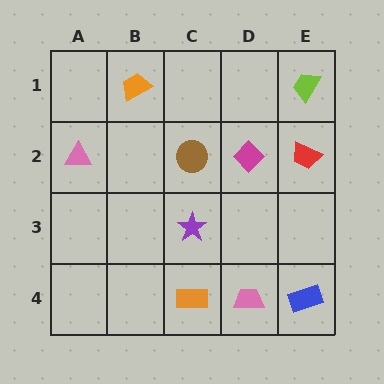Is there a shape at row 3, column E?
No, that cell is empty.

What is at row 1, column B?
An orange trapezoid.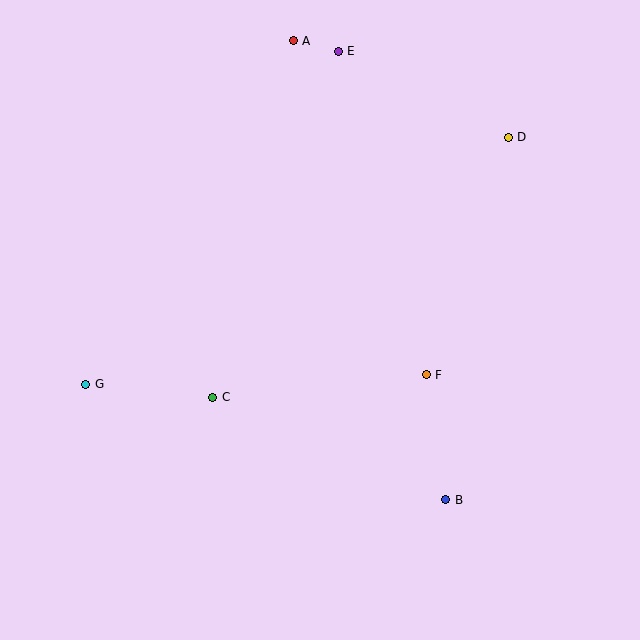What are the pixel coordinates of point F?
Point F is at (426, 375).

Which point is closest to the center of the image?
Point F at (426, 375) is closest to the center.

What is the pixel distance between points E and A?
The distance between E and A is 46 pixels.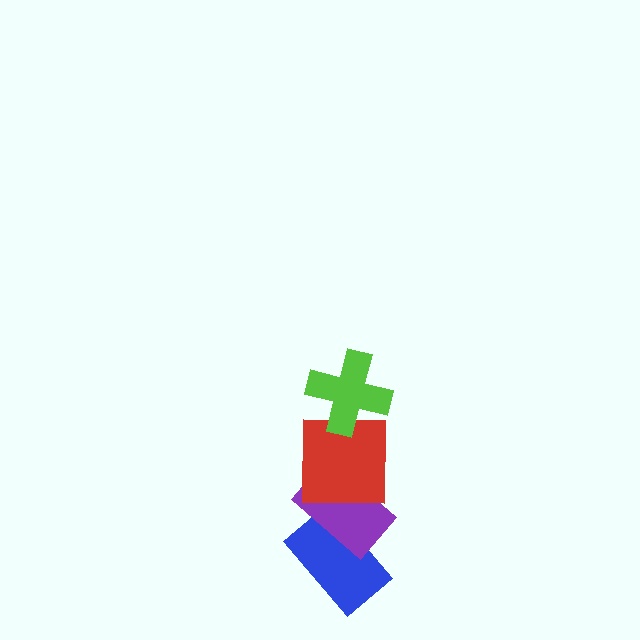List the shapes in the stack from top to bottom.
From top to bottom: the lime cross, the red square, the purple rectangle, the blue rectangle.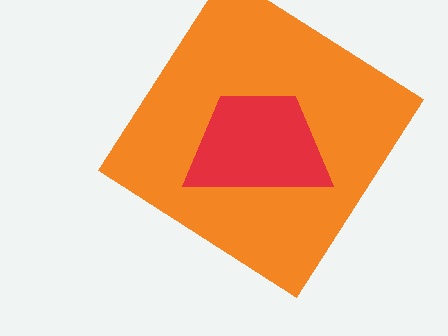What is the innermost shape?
The red trapezoid.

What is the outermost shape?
The orange diamond.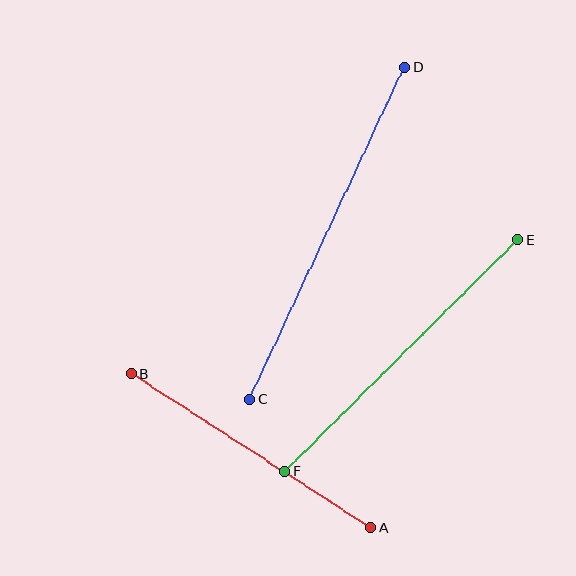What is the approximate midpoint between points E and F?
The midpoint is at approximately (402, 356) pixels.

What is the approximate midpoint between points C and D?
The midpoint is at approximately (327, 233) pixels.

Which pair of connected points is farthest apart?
Points C and D are farthest apart.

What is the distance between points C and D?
The distance is approximately 366 pixels.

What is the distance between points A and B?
The distance is approximately 284 pixels.